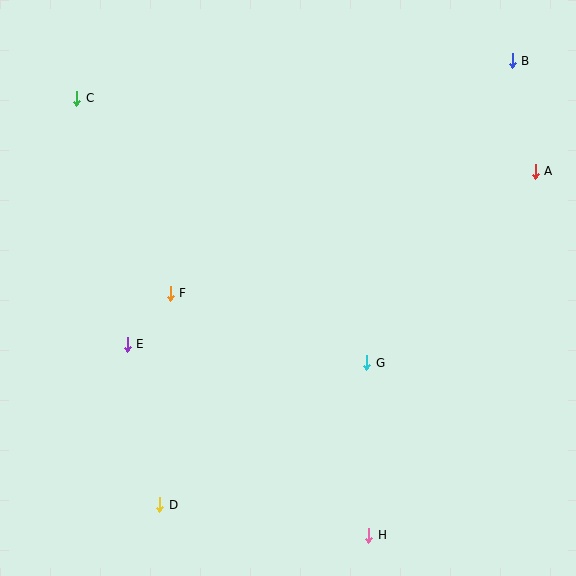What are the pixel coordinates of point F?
Point F is at (170, 293).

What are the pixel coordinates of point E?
Point E is at (127, 344).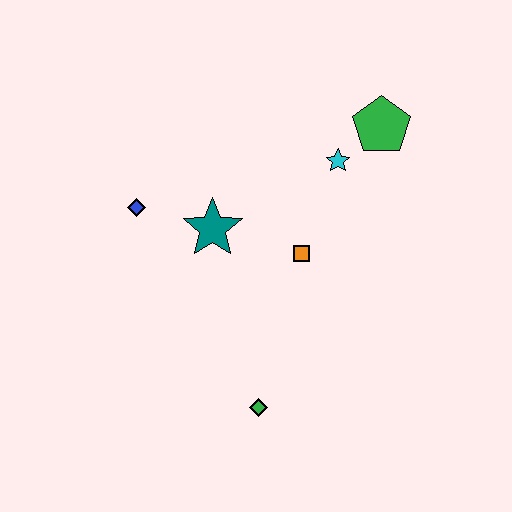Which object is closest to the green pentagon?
The cyan star is closest to the green pentagon.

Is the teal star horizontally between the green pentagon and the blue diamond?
Yes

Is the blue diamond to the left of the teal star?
Yes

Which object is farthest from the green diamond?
The green pentagon is farthest from the green diamond.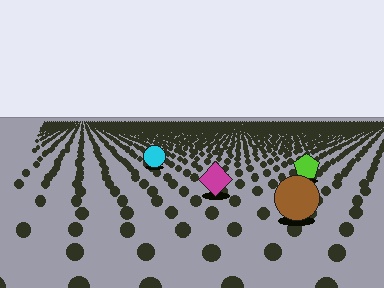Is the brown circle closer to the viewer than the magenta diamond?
Yes. The brown circle is closer — you can tell from the texture gradient: the ground texture is coarser near it.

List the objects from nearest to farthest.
From nearest to farthest: the brown circle, the magenta diamond, the lime pentagon, the cyan circle.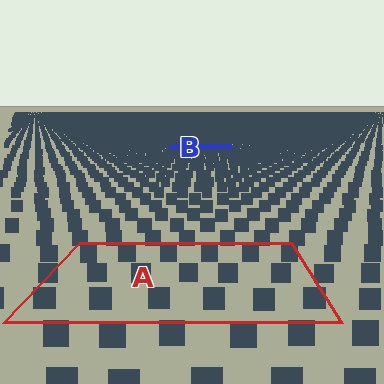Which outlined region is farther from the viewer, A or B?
Region B is farther from the viewer — the texture elements inside it appear smaller and more densely packed.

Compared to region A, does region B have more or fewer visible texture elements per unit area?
Region B has more texture elements per unit area — they are packed more densely because it is farther away.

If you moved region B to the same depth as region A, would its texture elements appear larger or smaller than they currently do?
They would appear larger. At a closer depth, the same texture elements are projected at a bigger on-screen size.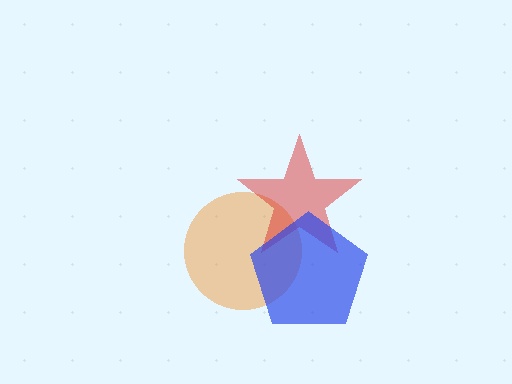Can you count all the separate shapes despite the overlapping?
Yes, there are 3 separate shapes.